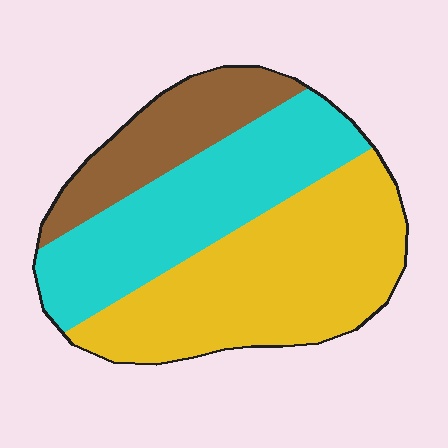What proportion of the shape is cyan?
Cyan takes up about three eighths (3/8) of the shape.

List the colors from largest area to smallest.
From largest to smallest: yellow, cyan, brown.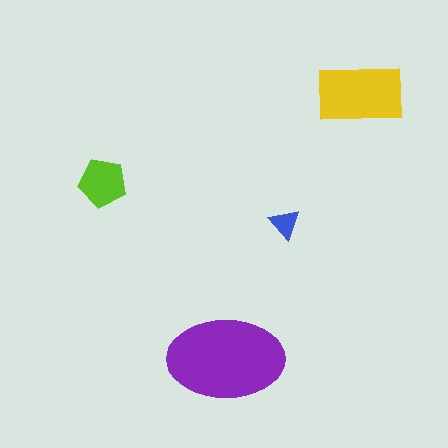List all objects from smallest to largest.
The blue triangle, the lime pentagon, the yellow rectangle, the purple ellipse.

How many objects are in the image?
There are 4 objects in the image.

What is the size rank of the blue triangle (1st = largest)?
4th.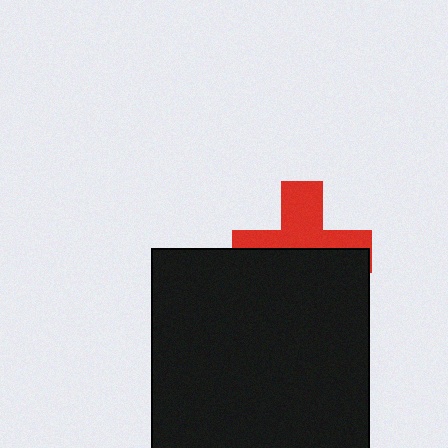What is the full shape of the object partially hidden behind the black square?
The partially hidden object is a red cross.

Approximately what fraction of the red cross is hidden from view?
Roughly 55% of the red cross is hidden behind the black square.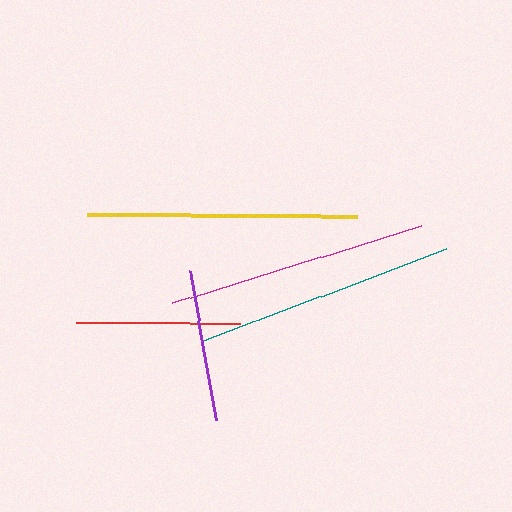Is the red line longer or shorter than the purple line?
The red line is longer than the purple line.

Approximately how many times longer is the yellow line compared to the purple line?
The yellow line is approximately 1.8 times the length of the purple line.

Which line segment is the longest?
The yellow line is the longest at approximately 270 pixels.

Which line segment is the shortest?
The purple line is the shortest at approximately 152 pixels.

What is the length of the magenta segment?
The magenta segment is approximately 261 pixels long.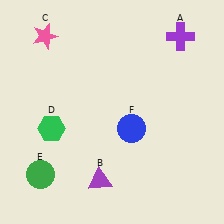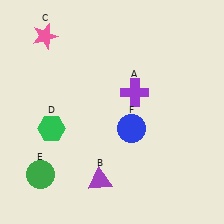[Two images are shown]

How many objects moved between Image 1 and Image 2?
1 object moved between the two images.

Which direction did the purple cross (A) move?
The purple cross (A) moved down.